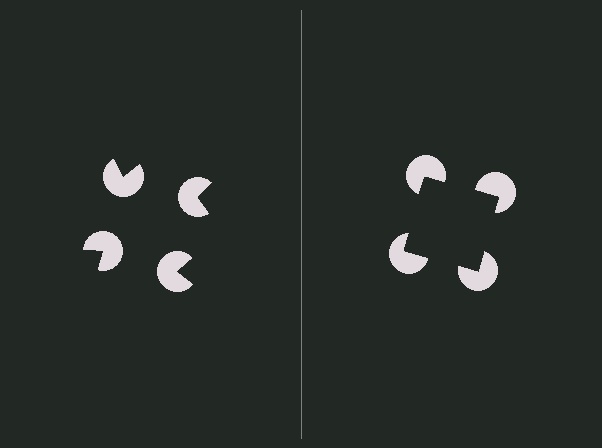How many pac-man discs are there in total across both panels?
8 — 4 on each side.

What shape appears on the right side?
An illusory square.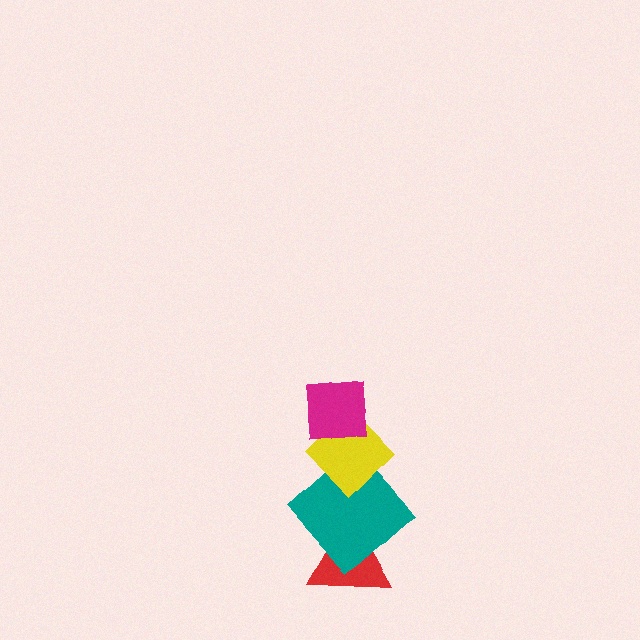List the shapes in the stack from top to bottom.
From top to bottom: the magenta square, the yellow diamond, the teal diamond, the red triangle.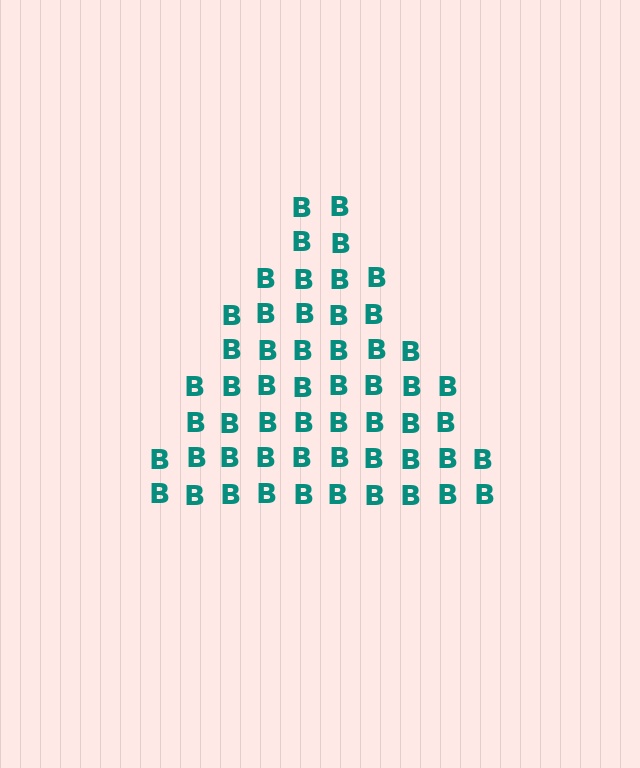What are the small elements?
The small elements are letter B's.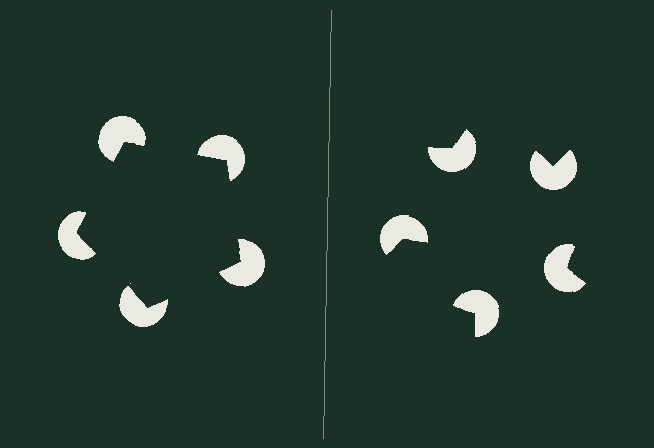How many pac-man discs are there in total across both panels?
10 — 5 on each side.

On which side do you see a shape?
An illusory pentagon appears on the left side. On the right side the wedge cuts are rotated, so no coherent shape forms.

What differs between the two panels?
The pac-man discs are positioned identically on both sides; only the wedge orientations differ. On the left they align to a pentagon; on the right they are misaligned.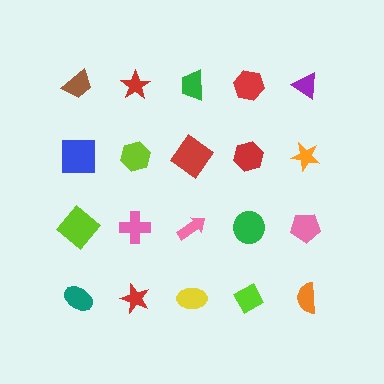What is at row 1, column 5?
A purple triangle.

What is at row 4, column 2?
A red star.